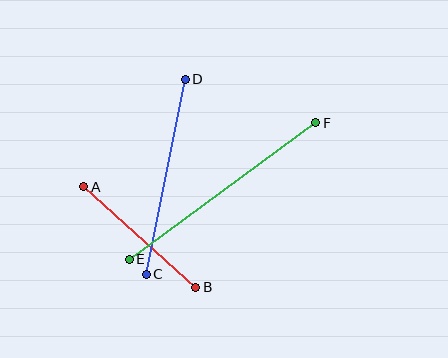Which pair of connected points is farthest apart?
Points E and F are farthest apart.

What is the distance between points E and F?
The distance is approximately 231 pixels.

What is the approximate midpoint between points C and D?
The midpoint is at approximately (166, 177) pixels.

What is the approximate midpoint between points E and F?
The midpoint is at approximately (222, 191) pixels.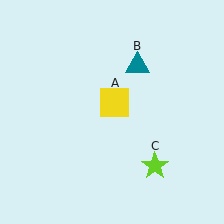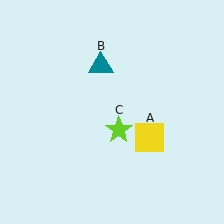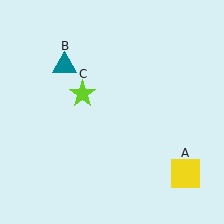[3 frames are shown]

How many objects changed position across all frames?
3 objects changed position: yellow square (object A), teal triangle (object B), lime star (object C).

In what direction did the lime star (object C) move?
The lime star (object C) moved up and to the left.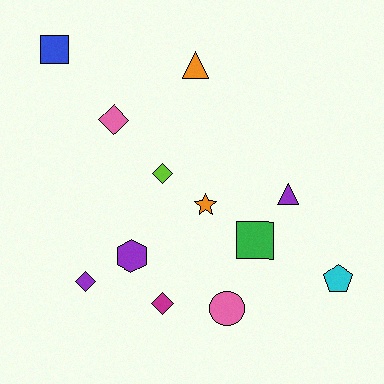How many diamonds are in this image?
There are 4 diamonds.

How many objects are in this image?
There are 12 objects.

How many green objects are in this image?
There is 1 green object.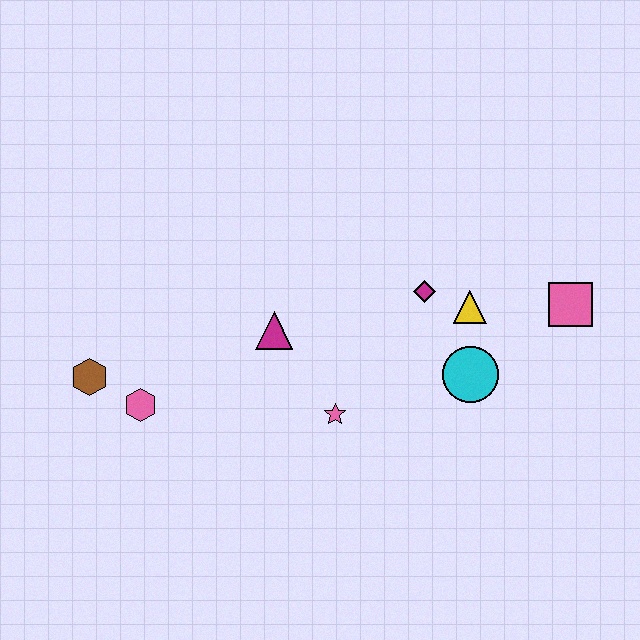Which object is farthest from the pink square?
The brown hexagon is farthest from the pink square.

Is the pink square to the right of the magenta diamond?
Yes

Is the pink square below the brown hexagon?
No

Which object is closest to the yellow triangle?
The magenta diamond is closest to the yellow triangle.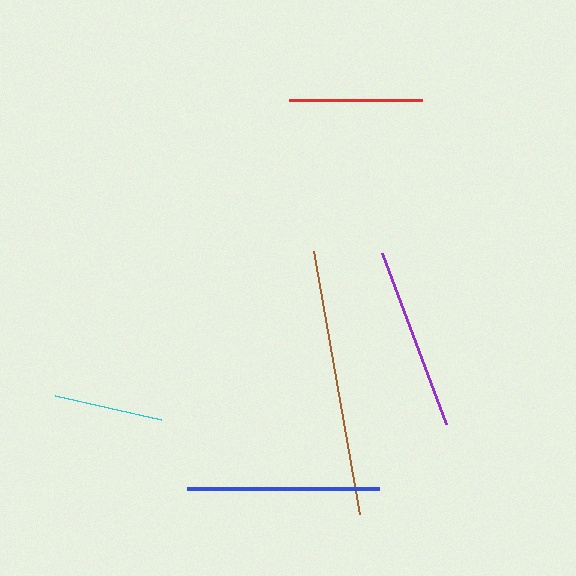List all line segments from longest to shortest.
From longest to shortest: brown, blue, purple, red, cyan.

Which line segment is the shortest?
The cyan line is the shortest at approximately 109 pixels.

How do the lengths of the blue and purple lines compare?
The blue and purple lines are approximately the same length.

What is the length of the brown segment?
The brown segment is approximately 267 pixels long.